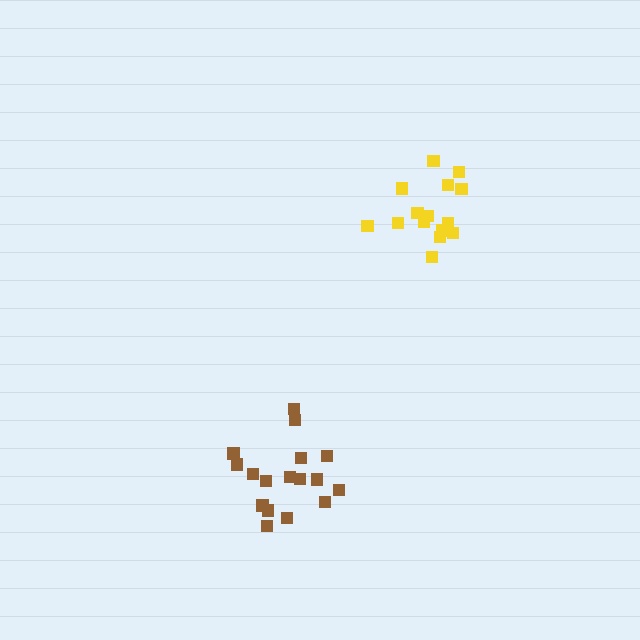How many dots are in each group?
Group 1: 15 dots, Group 2: 17 dots (32 total).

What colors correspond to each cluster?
The clusters are colored: yellow, brown.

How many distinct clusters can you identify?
There are 2 distinct clusters.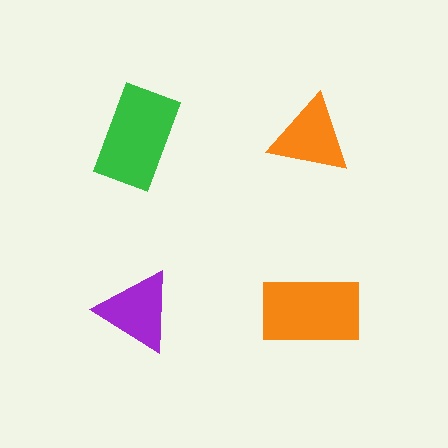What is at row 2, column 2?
An orange rectangle.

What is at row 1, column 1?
A green rectangle.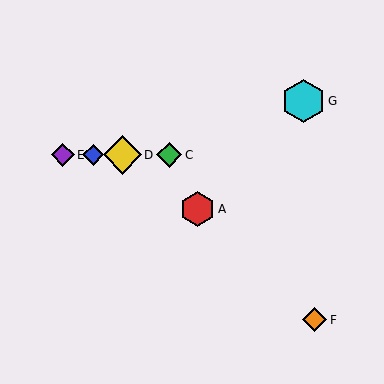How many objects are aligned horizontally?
4 objects (B, C, D, E) are aligned horizontally.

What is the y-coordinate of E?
Object E is at y≈155.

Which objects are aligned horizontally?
Objects B, C, D, E are aligned horizontally.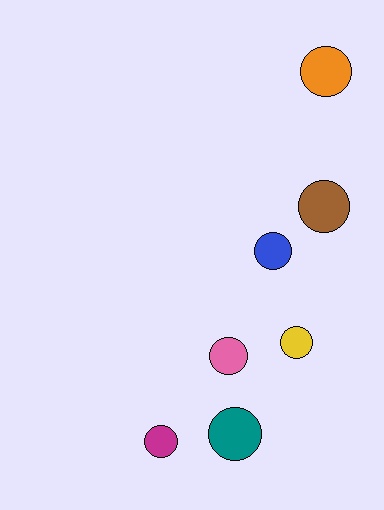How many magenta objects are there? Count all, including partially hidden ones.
There is 1 magenta object.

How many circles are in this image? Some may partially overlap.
There are 7 circles.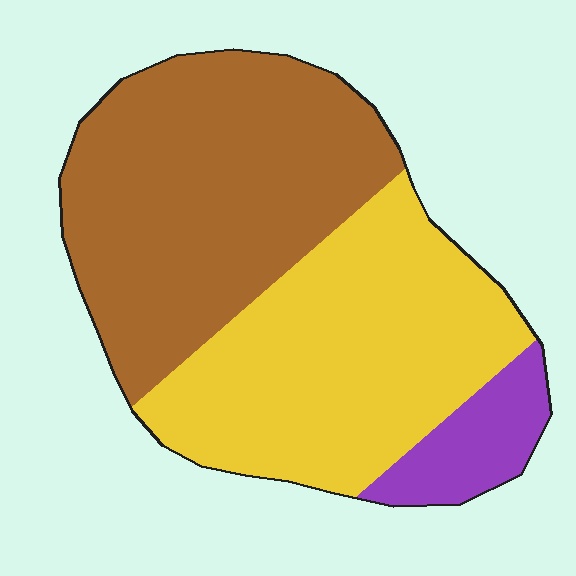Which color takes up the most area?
Brown, at roughly 45%.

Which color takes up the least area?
Purple, at roughly 10%.